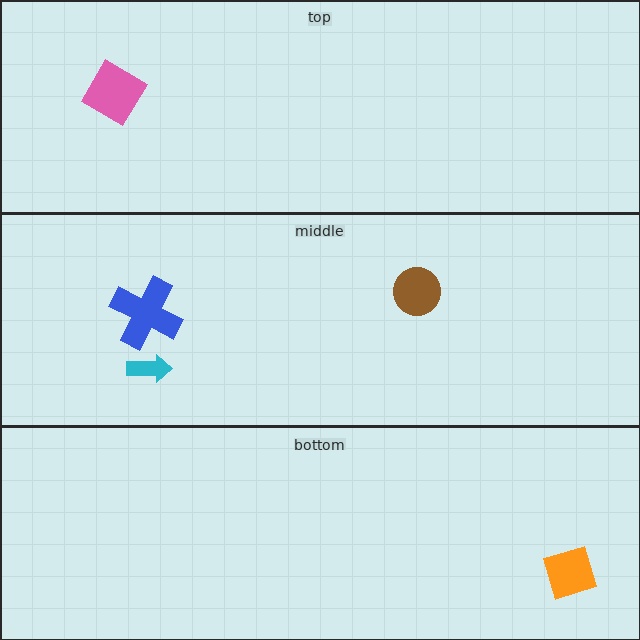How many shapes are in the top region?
1.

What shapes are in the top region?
The pink diamond.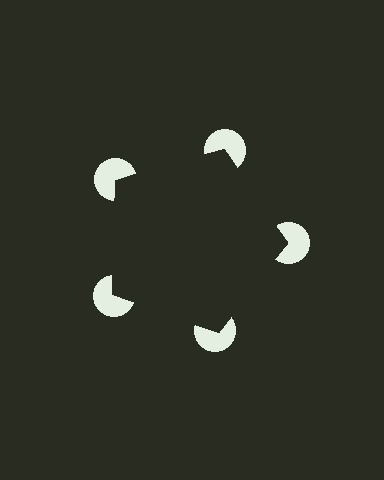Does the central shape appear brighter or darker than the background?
It typically appears slightly darker than the background, even though no actual brightness change is drawn.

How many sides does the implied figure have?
5 sides.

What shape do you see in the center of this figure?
An illusory pentagon — its edges are inferred from the aligned wedge cuts in the pac-man discs, not physically drawn.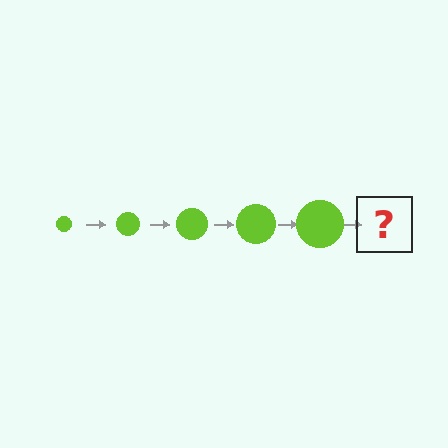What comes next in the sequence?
The next element should be a lime circle, larger than the previous one.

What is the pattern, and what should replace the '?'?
The pattern is that the circle gets progressively larger each step. The '?' should be a lime circle, larger than the previous one.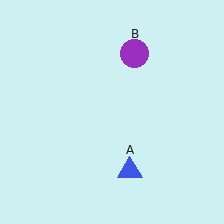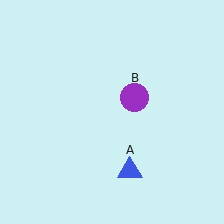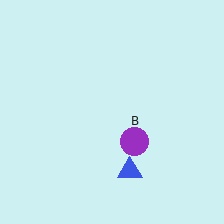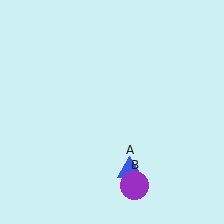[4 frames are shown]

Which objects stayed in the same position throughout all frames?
Blue triangle (object A) remained stationary.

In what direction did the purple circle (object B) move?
The purple circle (object B) moved down.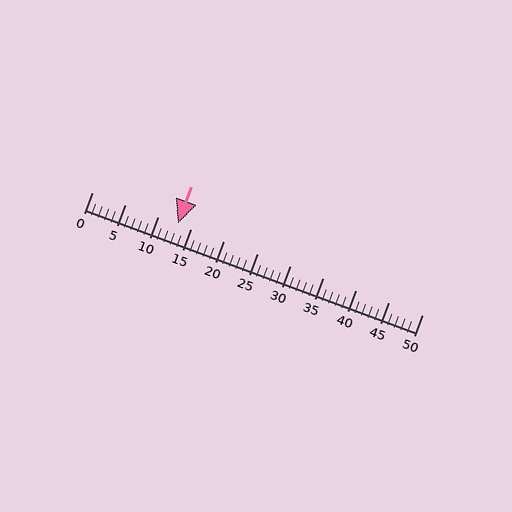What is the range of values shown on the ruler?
The ruler shows values from 0 to 50.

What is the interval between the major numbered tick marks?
The major tick marks are spaced 5 units apart.